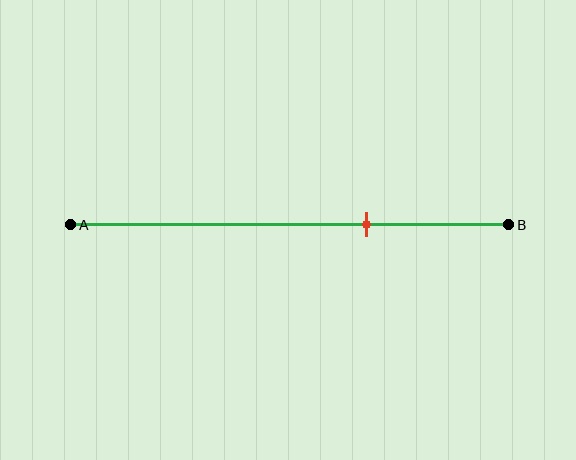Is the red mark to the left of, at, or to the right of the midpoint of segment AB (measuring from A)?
The red mark is to the right of the midpoint of segment AB.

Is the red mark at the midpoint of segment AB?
No, the mark is at about 70% from A, not at the 50% midpoint.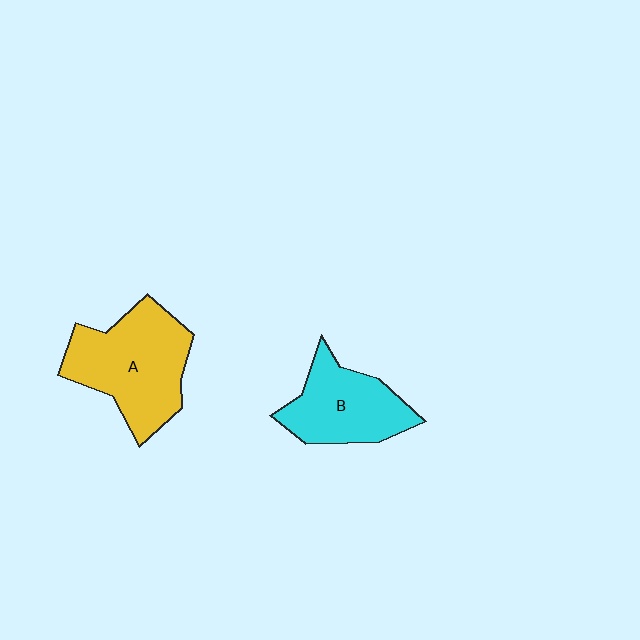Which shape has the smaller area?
Shape B (cyan).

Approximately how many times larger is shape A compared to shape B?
Approximately 1.4 times.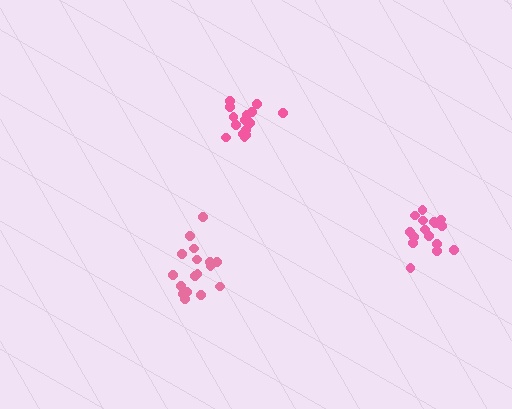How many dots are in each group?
Group 1: 16 dots, Group 2: 17 dots, Group 3: 15 dots (48 total).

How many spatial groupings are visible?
There are 3 spatial groupings.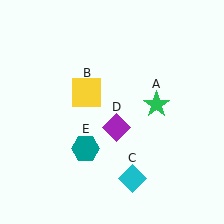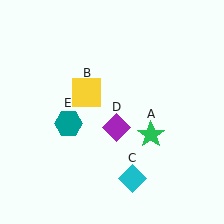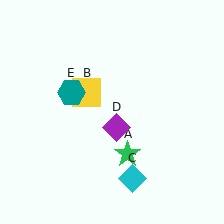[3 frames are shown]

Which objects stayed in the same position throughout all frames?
Yellow square (object B) and cyan diamond (object C) and purple diamond (object D) remained stationary.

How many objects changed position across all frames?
2 objects changed position: green star (object A), teal hexagon (object E).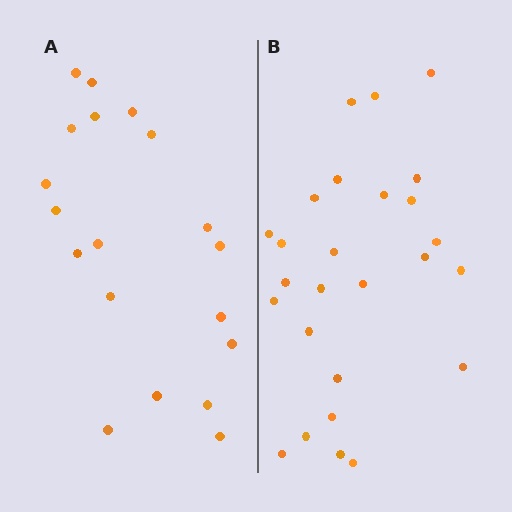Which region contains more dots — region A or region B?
Region B (the right region) has more dots.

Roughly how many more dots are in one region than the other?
Region B has roughly 8 or so more dots than region A.